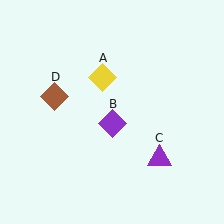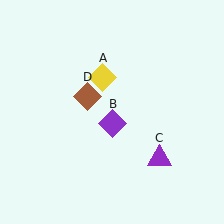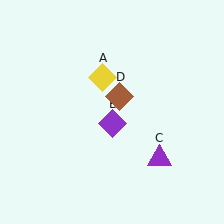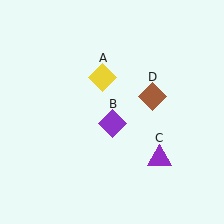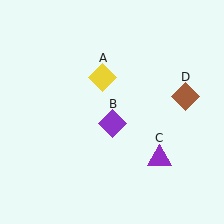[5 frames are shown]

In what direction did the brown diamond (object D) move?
The brown diamond (object D) moved right.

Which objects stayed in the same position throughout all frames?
Yellow diamond (object A) and purple diamond (object B) and purple triangle (object C) remained stationary.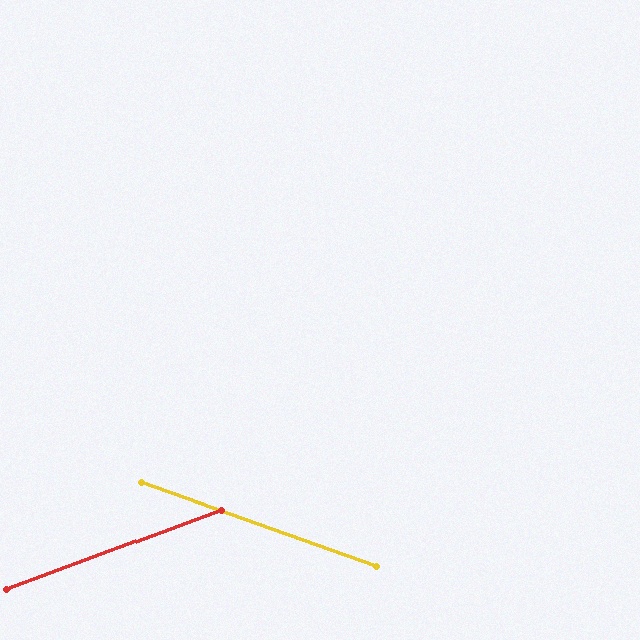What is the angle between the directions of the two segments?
Approximately 40 degrees.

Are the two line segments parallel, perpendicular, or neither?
Neither parallel nor perpendicular — they differ by about 40°.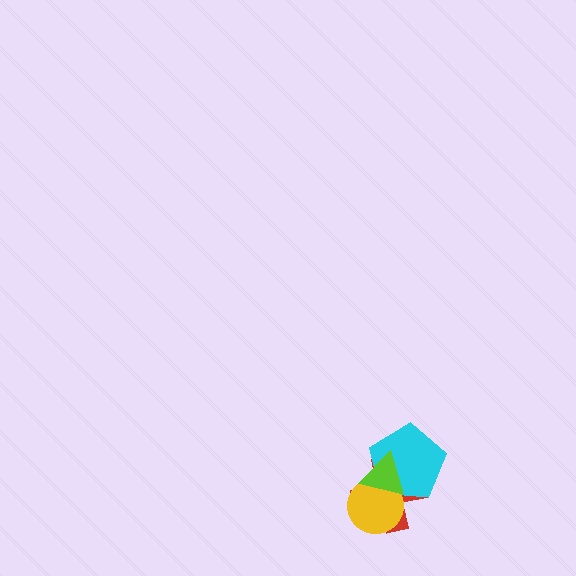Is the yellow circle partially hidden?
Yes, it is partially covered by another shape.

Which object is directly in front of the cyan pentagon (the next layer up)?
The yellow circle is directly in front of the cyan pentagon.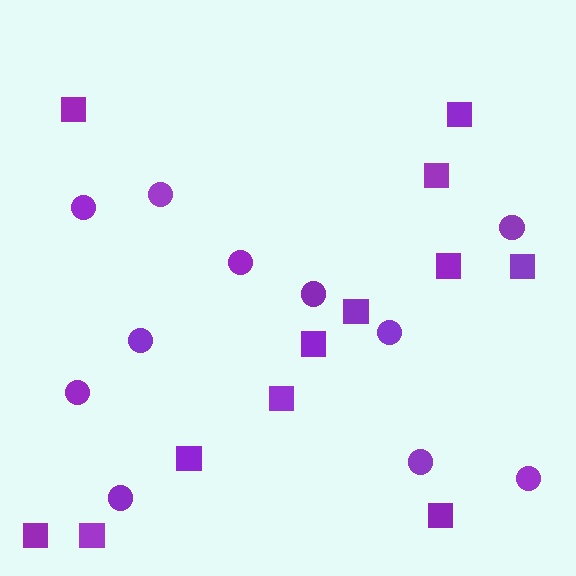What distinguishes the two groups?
There are 2 groups: one group of circles (11) and one group of squares (12).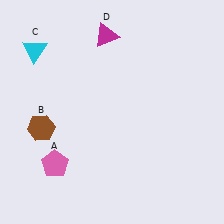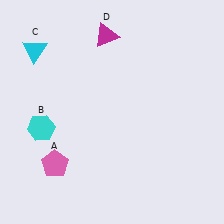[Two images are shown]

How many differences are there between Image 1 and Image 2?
There is 1 difference between the two images.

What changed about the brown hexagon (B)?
In Image 1, B is brown. In Image 2, it changed to cyan.